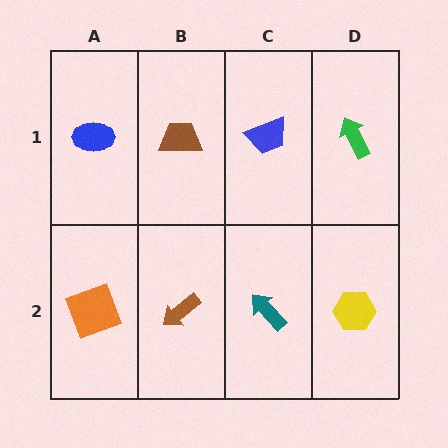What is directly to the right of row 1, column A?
A brown trapezoid.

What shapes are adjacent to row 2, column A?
A blue ellipse (row 1, column A), a brown arrow (row 2, column B).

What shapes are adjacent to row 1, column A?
An orange square (row 2, column A), a brown trapezoid (row 1, column B).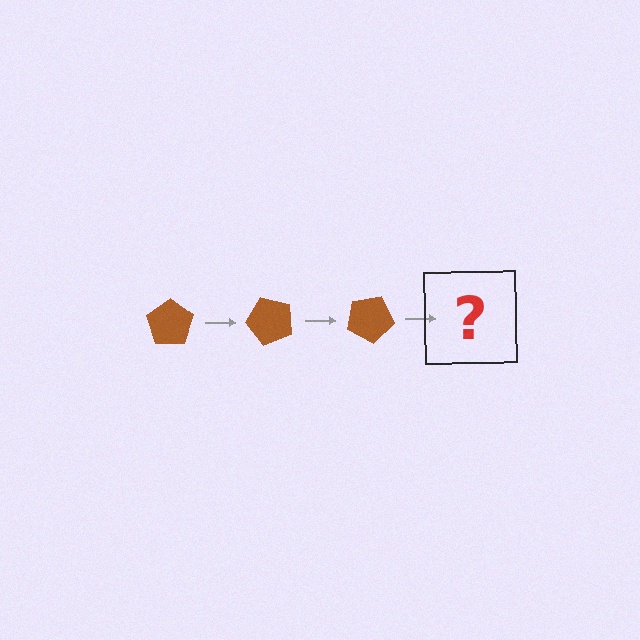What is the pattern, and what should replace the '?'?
The pattern is that the pentagon rotates 50 degrees each step. The '?' should be a brown pentagon rotated 150 degrees.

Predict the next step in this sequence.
The next step is a brown pentagon rotated 150 degrees.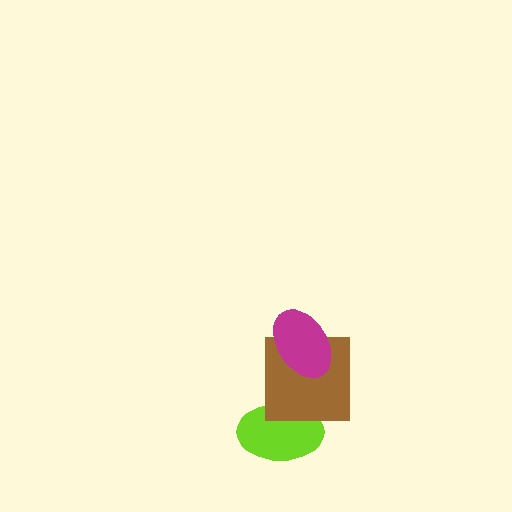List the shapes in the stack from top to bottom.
From top to bottom: the magenta ellipse, the brown square, the lime ellipse.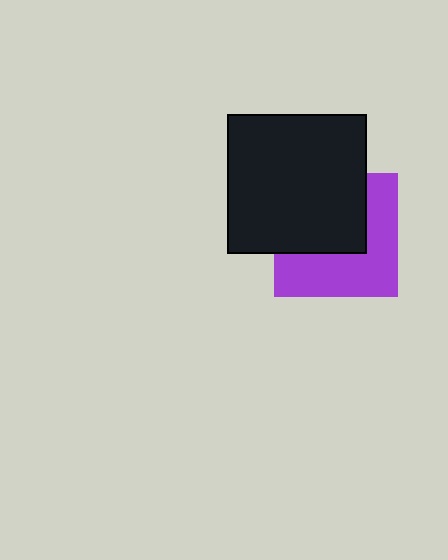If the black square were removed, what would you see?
You would see the complete purple square.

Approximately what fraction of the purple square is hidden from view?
Roughly 49% of the purple square is hidden behind the black square.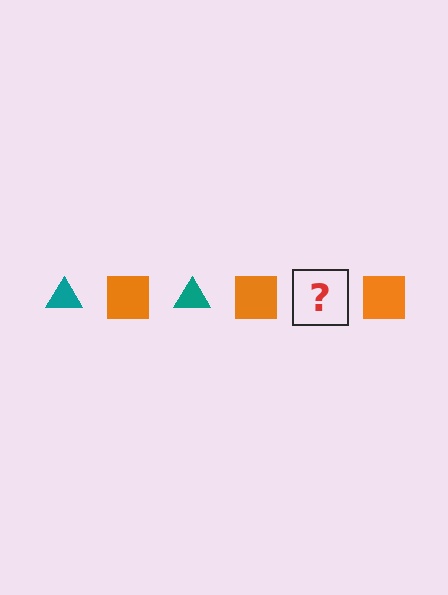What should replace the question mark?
The question mark should be replaced with a teal triangle.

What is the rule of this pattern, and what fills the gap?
The rule is that the pattern alternates between teal triangle and orange square. The gap should be filled with a teal triangle.